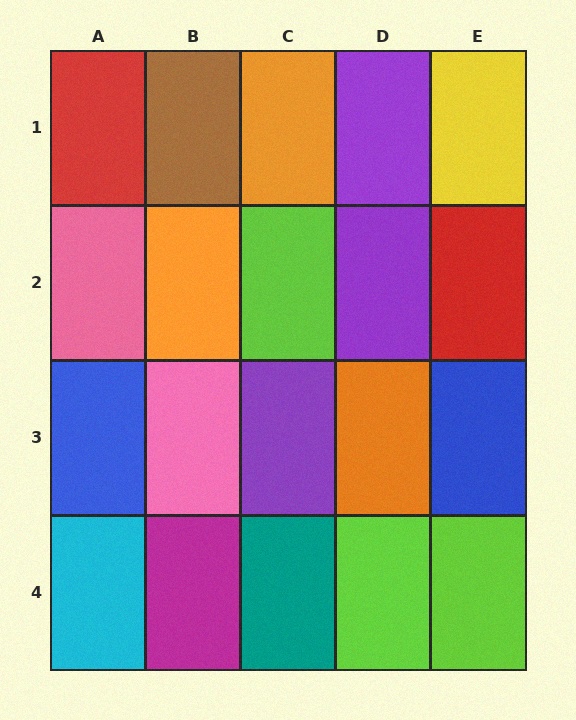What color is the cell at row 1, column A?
Red.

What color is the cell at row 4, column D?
Lime.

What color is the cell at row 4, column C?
Teal.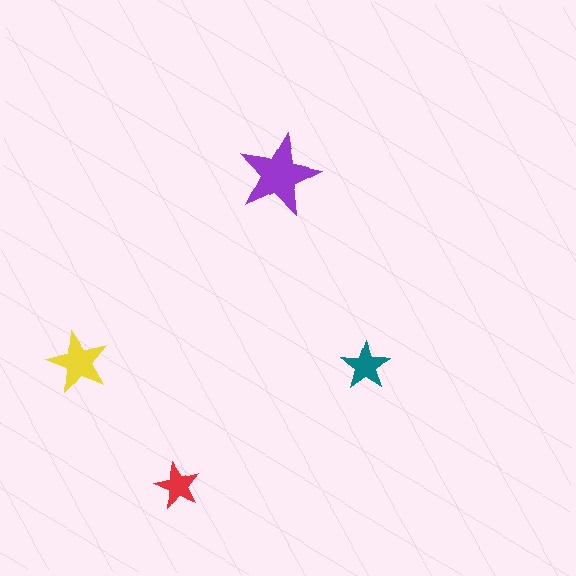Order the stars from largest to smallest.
the purple one, the yellow one, the teal one, the red one.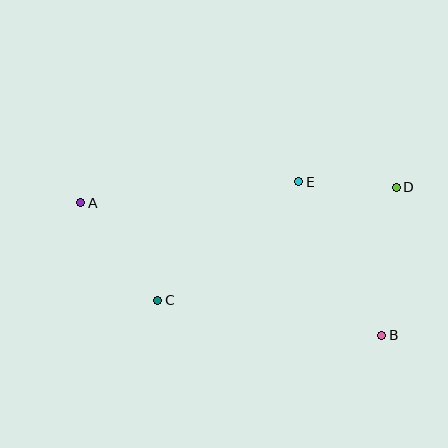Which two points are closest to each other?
Points D and E are closest to each other.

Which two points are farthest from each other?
Points A and B are farthest from each other.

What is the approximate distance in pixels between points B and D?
The distance between B and D is approximately 149 pixels.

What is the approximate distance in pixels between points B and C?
The distance between B and C is approximately 227 pixels.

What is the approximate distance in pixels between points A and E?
The distance between A and E is approximately 219 pixels.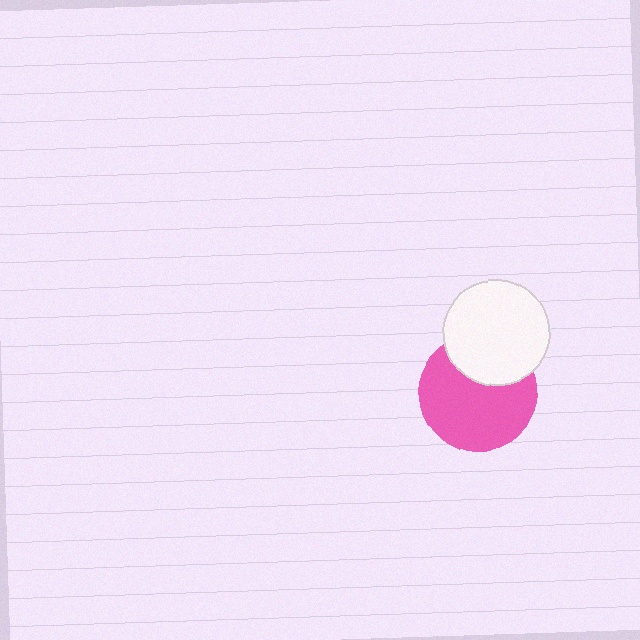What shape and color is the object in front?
The object in front is a white circle.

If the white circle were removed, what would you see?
You would see the complete pink circle.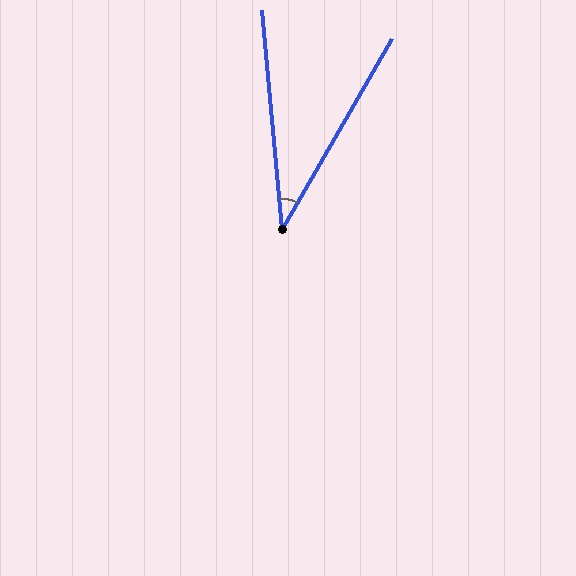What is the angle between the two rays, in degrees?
Approximately 35 degrees.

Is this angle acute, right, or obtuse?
It is acute.